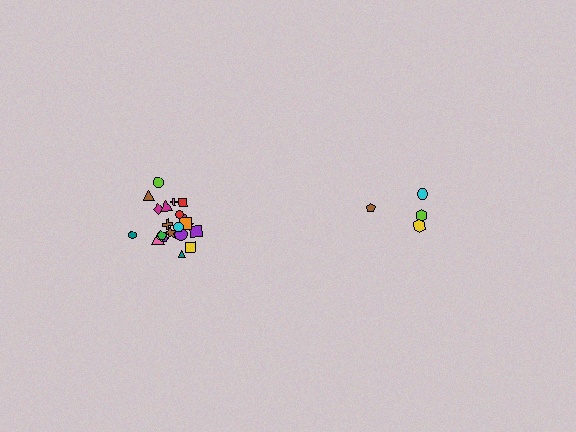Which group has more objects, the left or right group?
The left group.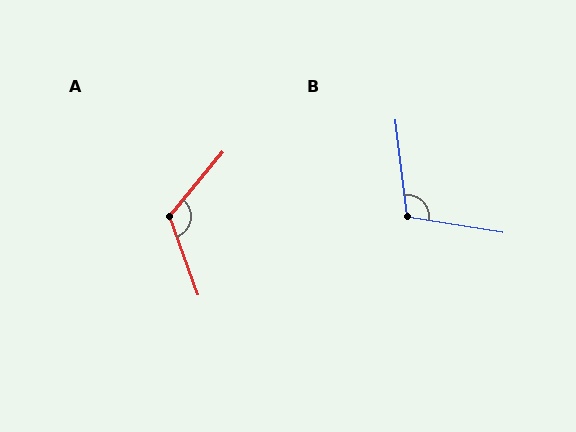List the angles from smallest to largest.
B (106°), A (120°).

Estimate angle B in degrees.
Approximately 106 degrees.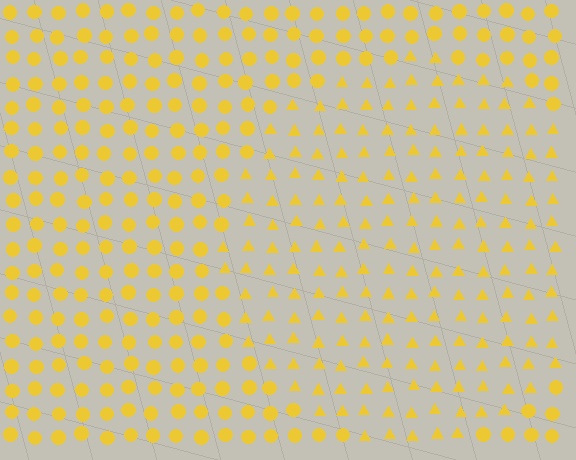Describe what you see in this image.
The image is filled with small yellow elements arranged in a uniform grid. A circle-shaped region contains triangles, while the surrounding area contains circles. The boundary is defined purely by the change in element shape.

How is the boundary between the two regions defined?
The boundary is defined by a change in element shape: triangles inside vs. circles outside. All elements share the same color and spacing.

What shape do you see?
I see a circle.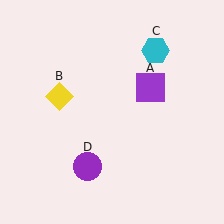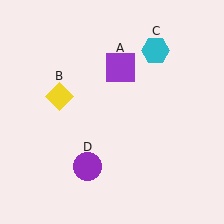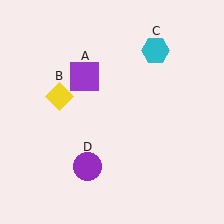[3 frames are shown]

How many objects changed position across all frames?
1 object changed position: purple square (object A).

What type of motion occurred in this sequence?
The purple square (object A) rotated counterclockwise around the center of the scene.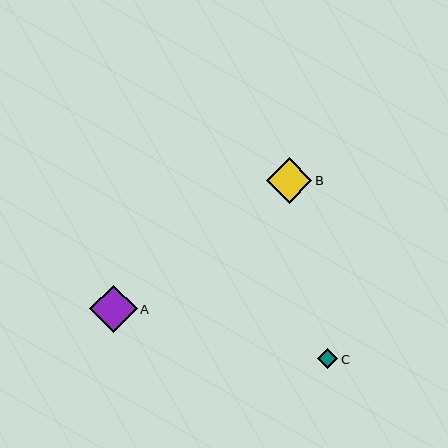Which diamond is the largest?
Diamond A is the largest with a size of approximately 47 pixels.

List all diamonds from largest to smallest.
From largest to smallest: A, B, C.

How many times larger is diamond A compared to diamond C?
Diamond A is approximately 2.4 times the size of diamond C.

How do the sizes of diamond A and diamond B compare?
Diamond A and diamond B are approximately the same size.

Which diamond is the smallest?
Diamond C is the smallest with a size of approximately 20 pixels.